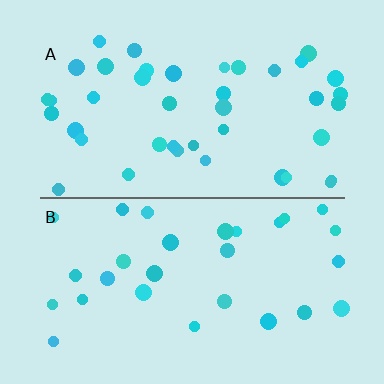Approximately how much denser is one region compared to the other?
Approximately 1.4× — region A over region B.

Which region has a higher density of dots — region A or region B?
A (the top).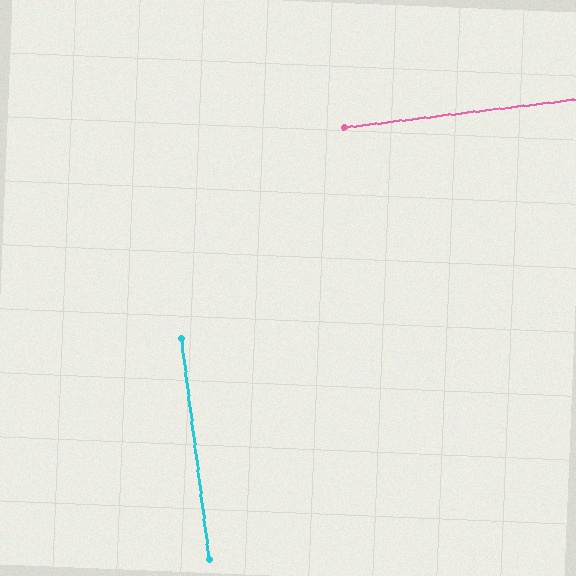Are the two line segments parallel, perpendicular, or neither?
Perpendicular — they meet at approximately 90°.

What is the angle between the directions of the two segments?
Approximately 90 degrees.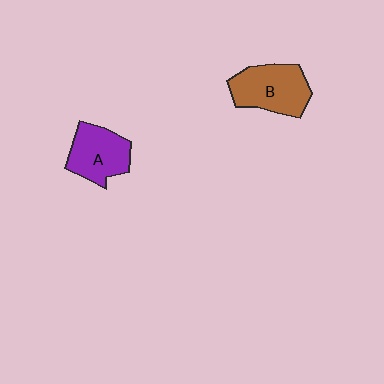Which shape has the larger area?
Shape B (brown).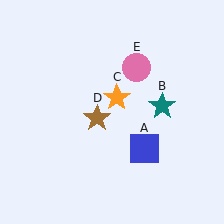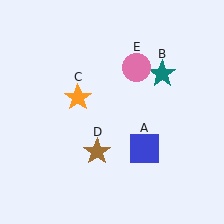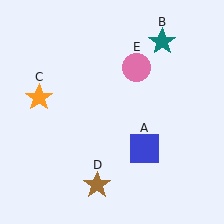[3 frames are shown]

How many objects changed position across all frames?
3 objects changed position: teal star (object B), orange star (object C), brown star (object D).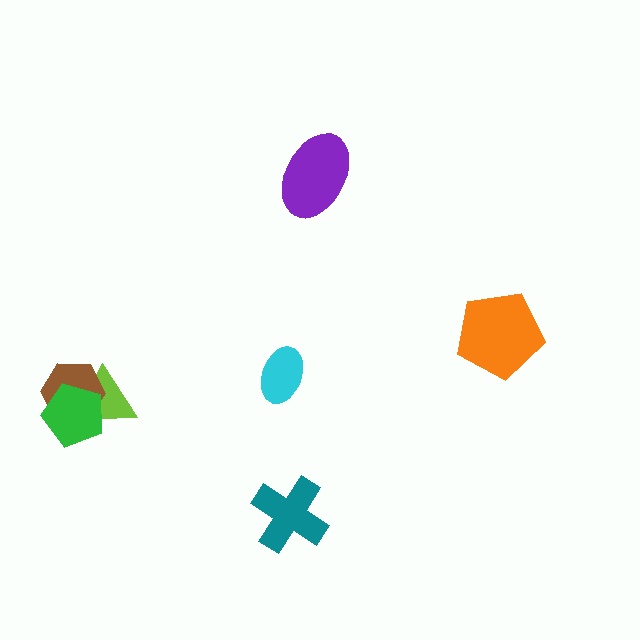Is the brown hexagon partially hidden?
Yes, it is partially covered by another shape.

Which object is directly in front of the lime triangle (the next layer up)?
The brown hexagon is directly in front of the lime triangle.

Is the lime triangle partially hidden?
Yes, it is partially covered by another shape.